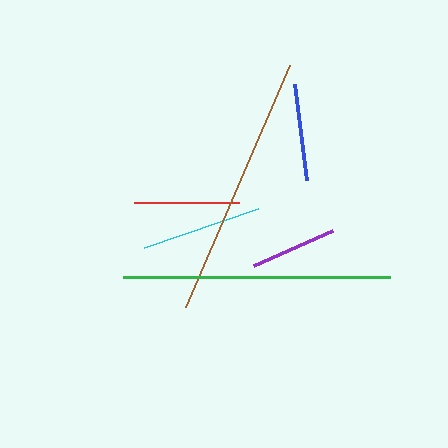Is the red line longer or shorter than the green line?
The green line is longer than the red line.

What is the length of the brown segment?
The brown segment is approximately 264 pixels long.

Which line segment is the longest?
The green line is the longest at approximately 267 pixels.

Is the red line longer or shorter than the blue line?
The red line is longer than the blue line.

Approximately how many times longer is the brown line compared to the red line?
The brown line is approximately 2.5 times the length of the red line.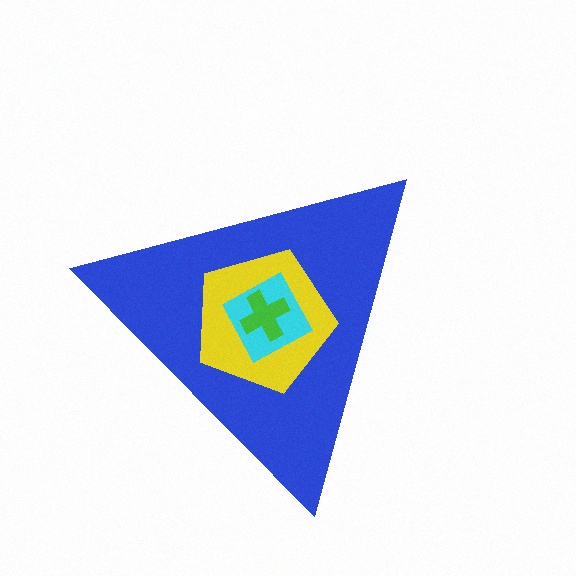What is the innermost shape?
The green cross.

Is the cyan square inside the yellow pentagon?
Yes.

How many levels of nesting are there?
4.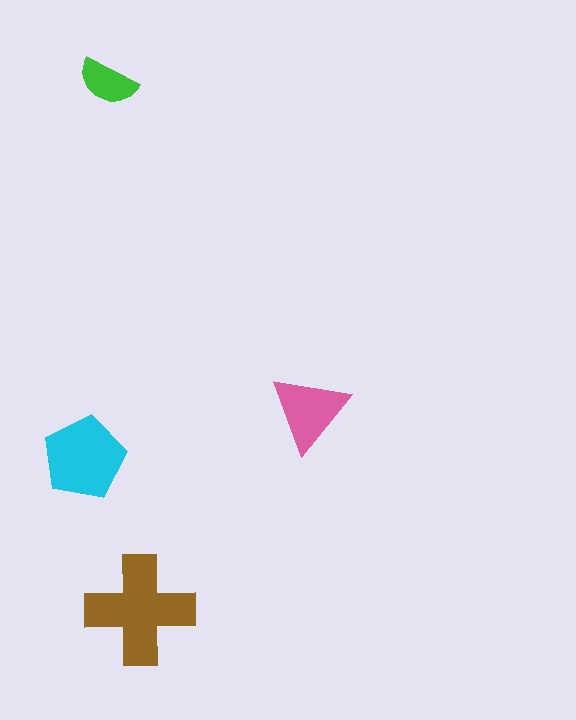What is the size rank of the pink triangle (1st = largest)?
3rd.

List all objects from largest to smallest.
The brown cross, the cyan pentagon, the pink triangle, the green semicircle.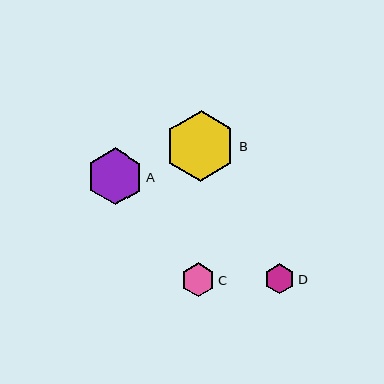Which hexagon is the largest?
Hexagon B is the largest with a size of approximately 71 pixels.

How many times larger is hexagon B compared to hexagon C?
Hexagon B is approximately 2.1 times the size of hexagon C.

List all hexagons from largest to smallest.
From largest to smallest: B, A, C, D.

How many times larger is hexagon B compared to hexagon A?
Hexagon B is approximately 1.2 times the size of hexagon A.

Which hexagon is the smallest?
Hexagon D is the smallest with a size of approximately 30 pixels.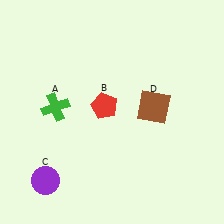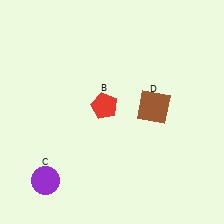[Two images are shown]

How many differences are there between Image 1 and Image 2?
There is 1 difference between the two images.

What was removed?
The green cross (A) was removed in Image 2.